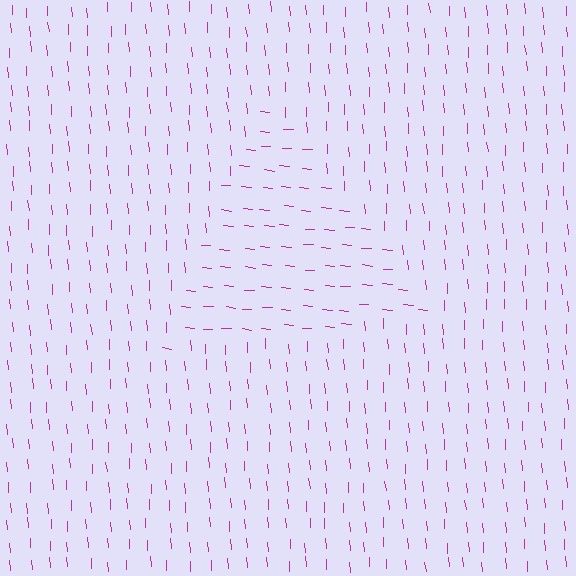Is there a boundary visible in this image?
Yes, there is a texture boundary formed by a change in line orientation.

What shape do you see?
I see a triangle.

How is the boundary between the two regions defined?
The boundary is defined purely by a change in line orientation (approximately 81 degrees difference). All lines are the same color and thickness.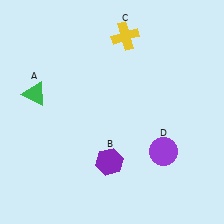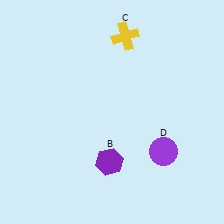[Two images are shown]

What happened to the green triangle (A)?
The green triangle (A) was removed in Image 2. It was in the top-left area of Image 1.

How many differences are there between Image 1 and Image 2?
There is 1 difference between the two images.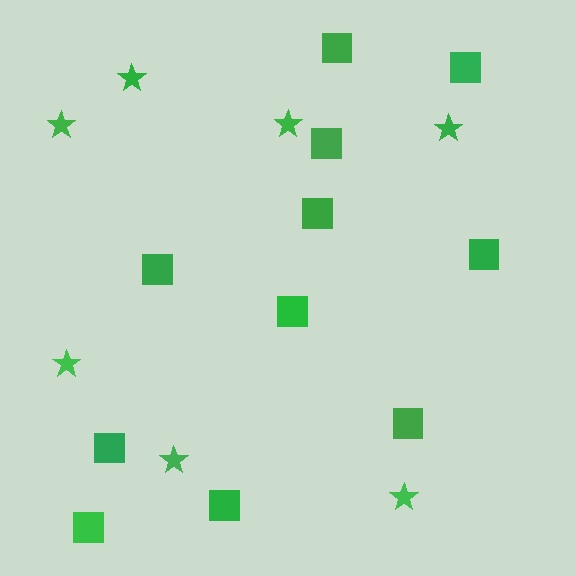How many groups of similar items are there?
There are 2 groups: one group of stars (7) and one group of squares (11).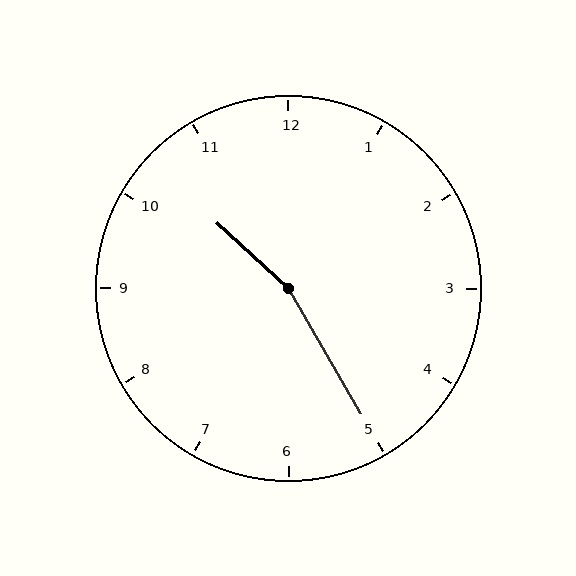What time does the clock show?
10:25.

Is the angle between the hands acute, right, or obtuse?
It is obtuse.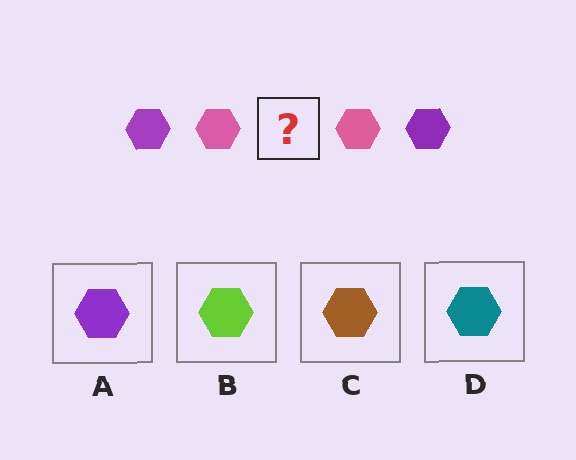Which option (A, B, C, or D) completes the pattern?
A.